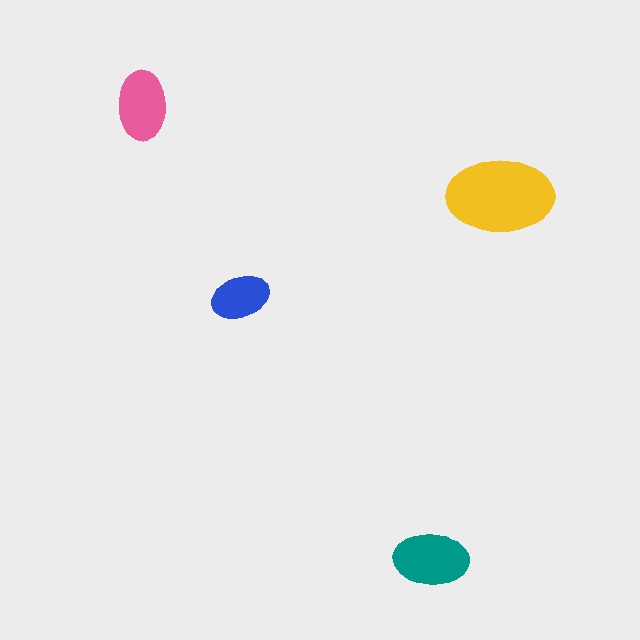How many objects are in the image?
There are 4 objects in the image.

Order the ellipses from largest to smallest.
the yellow one, the teal one, the pink one, the blue one.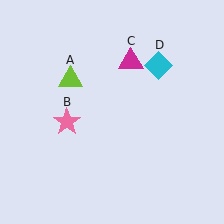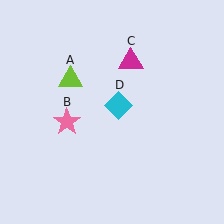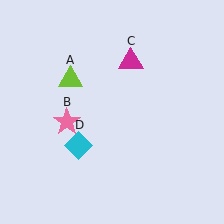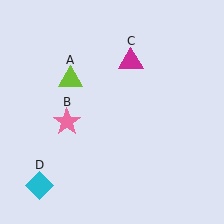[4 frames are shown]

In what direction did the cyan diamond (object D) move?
The cyan diamond (object D) moved down and to the left.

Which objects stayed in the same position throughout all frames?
Lime triangle (object A) and pink star (object B) and magenta triangle (object C) remained stationary.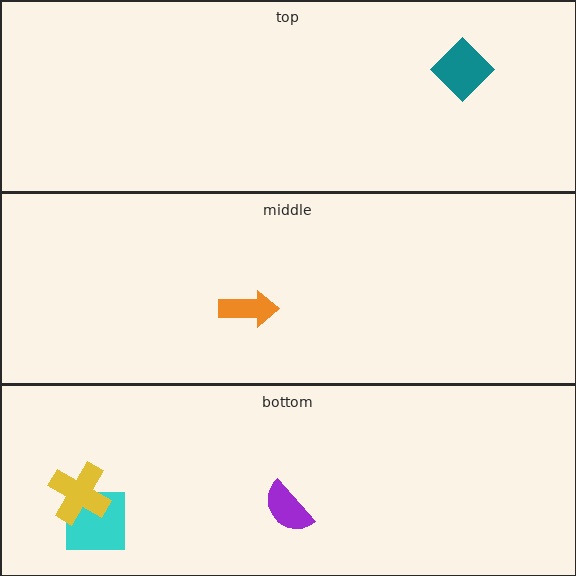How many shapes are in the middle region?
1.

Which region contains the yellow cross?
The bottom region.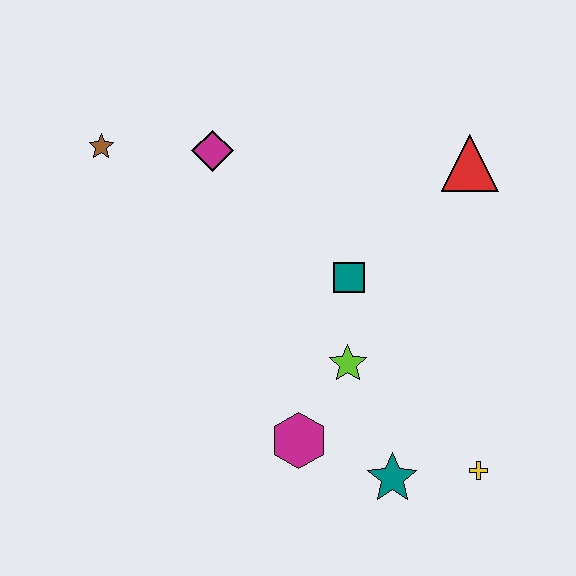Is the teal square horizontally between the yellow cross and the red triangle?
No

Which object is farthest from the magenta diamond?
The yellow cross is farthest from the magenta diamond.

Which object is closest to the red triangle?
The teal square is closest to the red triangle.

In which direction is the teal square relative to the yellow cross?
The teal square is above the yellow cross.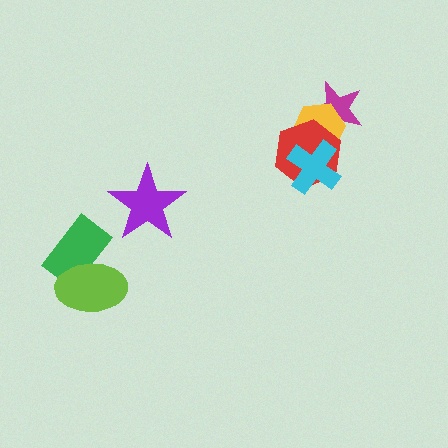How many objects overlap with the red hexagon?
3 objects overlap with the red hexagon.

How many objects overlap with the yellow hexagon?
3 objects overlap with the yellow hexagon.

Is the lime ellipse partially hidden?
No, no other shape covers it.